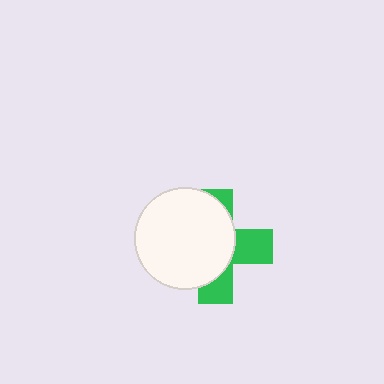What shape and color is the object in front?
The object in front is a white circle.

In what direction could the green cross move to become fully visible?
The green cross could move right. That would shift it out from behind the white circle entirely.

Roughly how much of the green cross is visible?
A small part of it is visible (roughly 39%).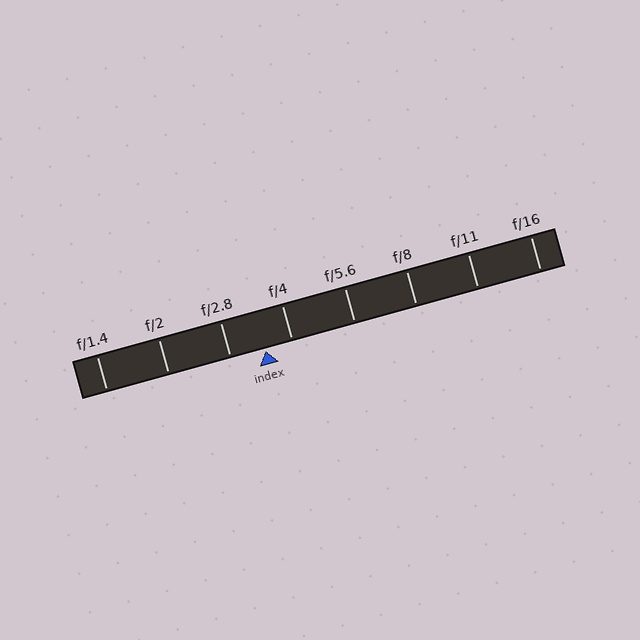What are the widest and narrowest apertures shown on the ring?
The widest aperture shown is f/1.4 and the narrowest is f/16.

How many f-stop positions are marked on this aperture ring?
There are 8 f-stop positions marked.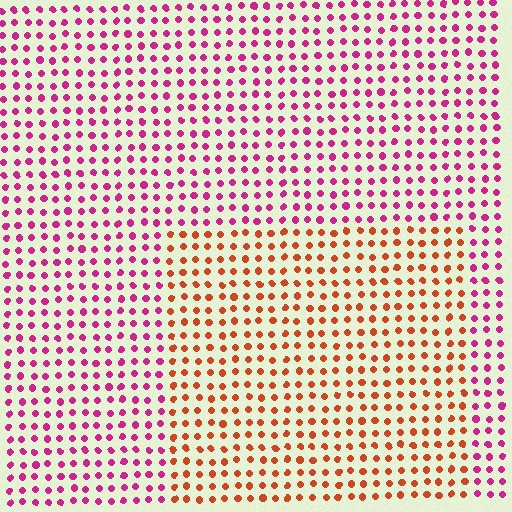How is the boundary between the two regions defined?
The boundary is defined purely by a slight shift in hue (about 51 degrees). Spacing, size, and orientation are identical on both sides.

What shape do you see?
I see a rectangle.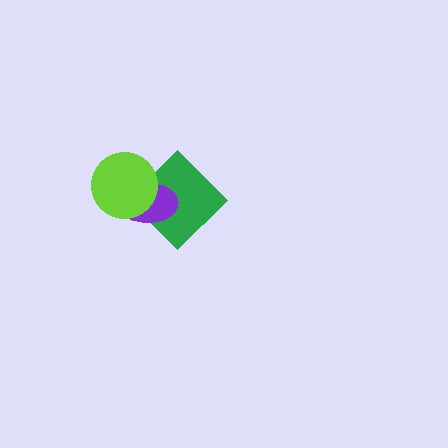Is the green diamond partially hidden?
Yes, it is partially covered by another shape.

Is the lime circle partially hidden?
No, no other shape covers it.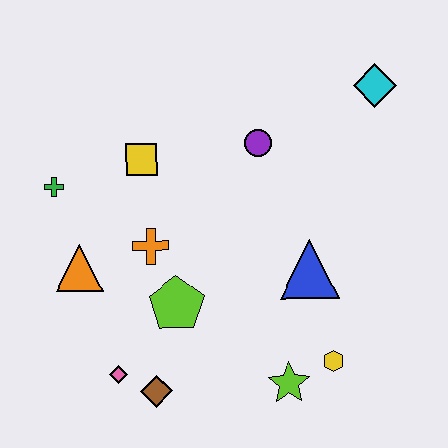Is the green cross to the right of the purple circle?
No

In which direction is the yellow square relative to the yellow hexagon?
The yellow square is above the yellow hexagon.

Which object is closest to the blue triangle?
The yellow hexagon is closest to the blue triangle.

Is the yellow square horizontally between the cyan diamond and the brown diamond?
No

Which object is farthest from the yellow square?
The yellow hexagon is farthest from the yellow square.